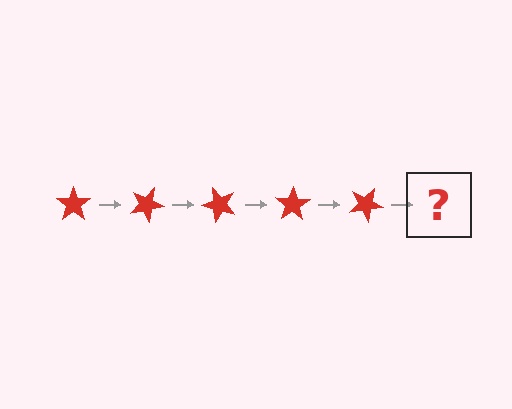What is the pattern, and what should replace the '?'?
The pattern is that the star rotates 25 degrees each step. The '?' should be a red star rotated 125 degrees.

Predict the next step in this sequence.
The next step is a red star rotated 125 degrees.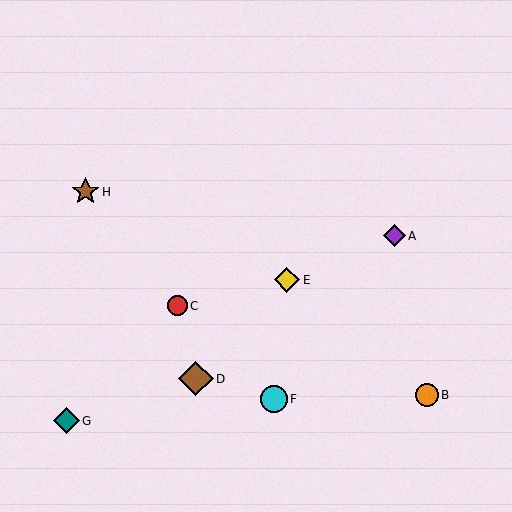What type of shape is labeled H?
Shape H is a brown star.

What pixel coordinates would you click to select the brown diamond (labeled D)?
Click at (196, 379) to select the brown diamond D.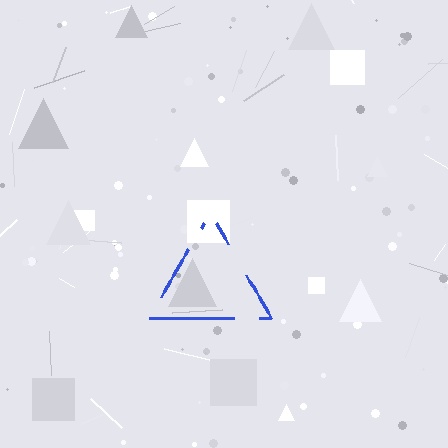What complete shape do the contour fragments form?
The contour fragments form a triangle.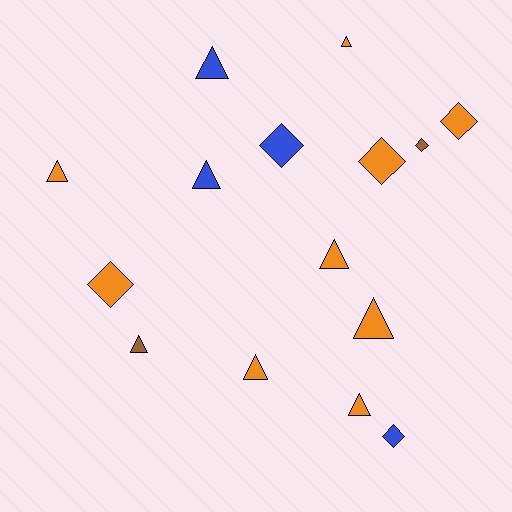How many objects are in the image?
There are 15 objects.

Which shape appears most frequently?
Triangle, with 9 objects.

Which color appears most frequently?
Orange, with 9 objects.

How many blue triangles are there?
There are 2 blue triangles.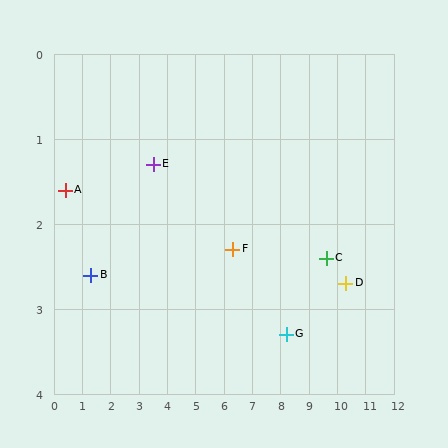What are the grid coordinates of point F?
Point F is at approximately (6.3, 2.3).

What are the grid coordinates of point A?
Point A is at approximately (0.4, 1.6).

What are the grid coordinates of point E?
Point E is at approximately (3.5, 1.3).